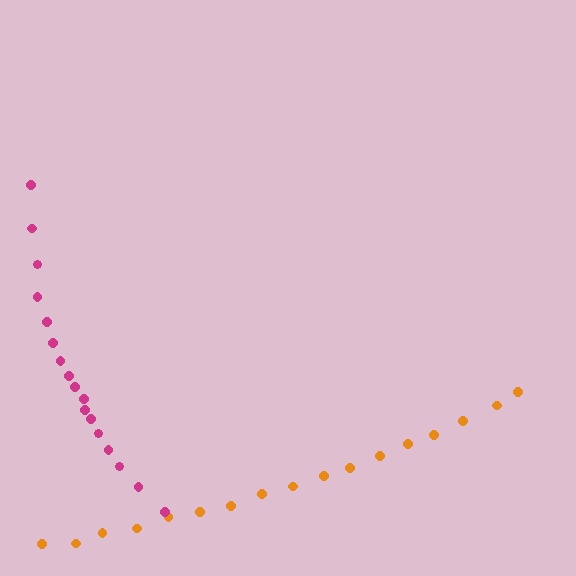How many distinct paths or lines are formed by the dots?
There are 2 distinct paths.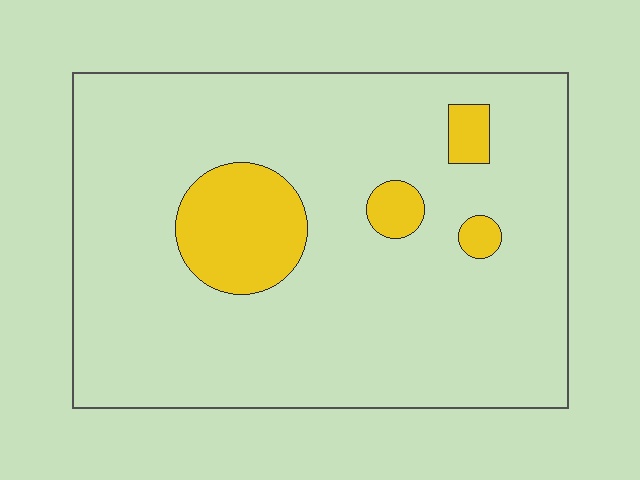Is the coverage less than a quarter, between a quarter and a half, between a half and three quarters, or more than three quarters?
Less than a quarter.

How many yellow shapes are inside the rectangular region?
4.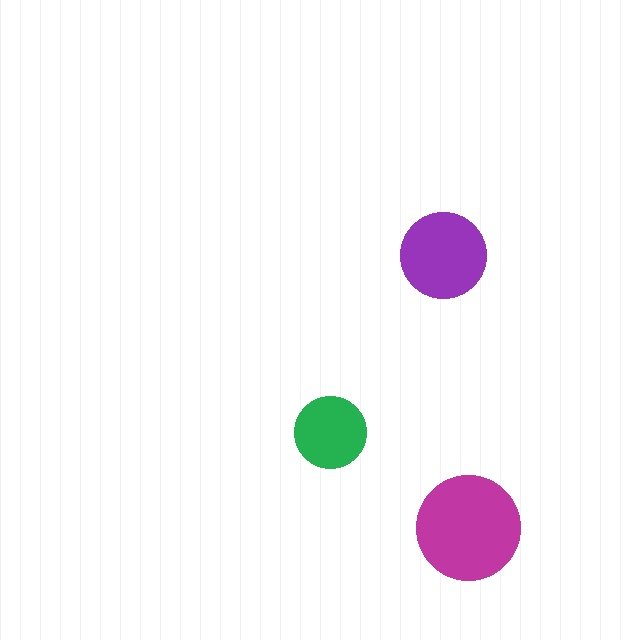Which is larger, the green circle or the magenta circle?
The magenta one.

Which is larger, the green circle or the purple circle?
The purple one.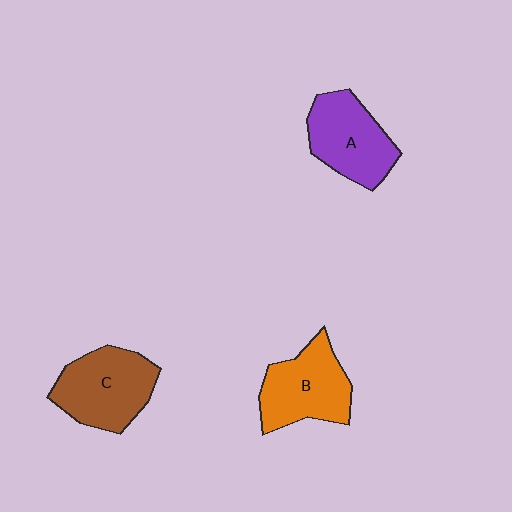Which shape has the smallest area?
Shape A (purple).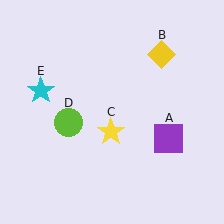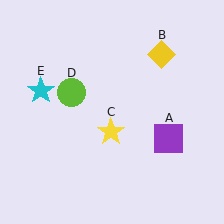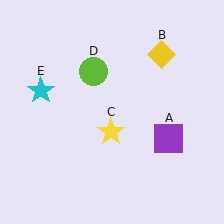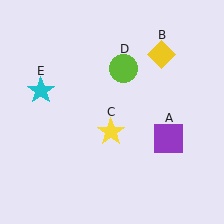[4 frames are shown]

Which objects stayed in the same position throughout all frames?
Purple square (object A) and yellow diamond (object B) and yellow star (object C) and cyan star (object E) remained stationary.